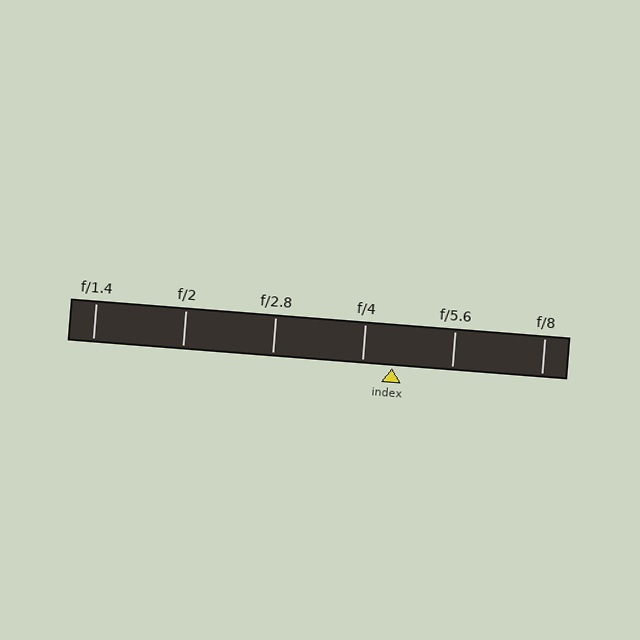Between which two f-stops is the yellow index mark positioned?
The index mark is between f/4 and f/5.6.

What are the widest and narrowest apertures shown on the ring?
The widest aperture shown is f/1.4 and the narrowest is f/8.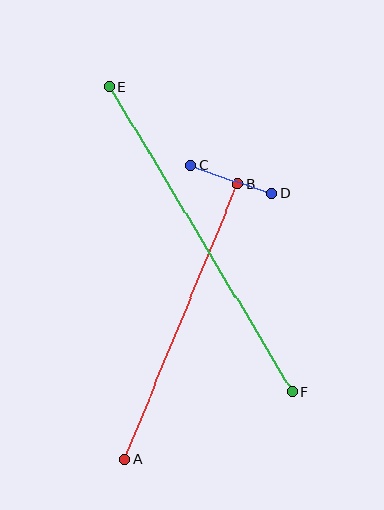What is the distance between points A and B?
The distance is approximately 297 pixels.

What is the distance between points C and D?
The distance is approximately 86 pixels.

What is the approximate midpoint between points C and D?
The midpoint is at approximately (231, 179) pixels.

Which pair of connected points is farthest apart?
Points E and F are farthest apart.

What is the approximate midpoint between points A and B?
The midpoint is at approximately (182, 321) pixels.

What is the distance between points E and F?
The distance is approximately 356 pixels.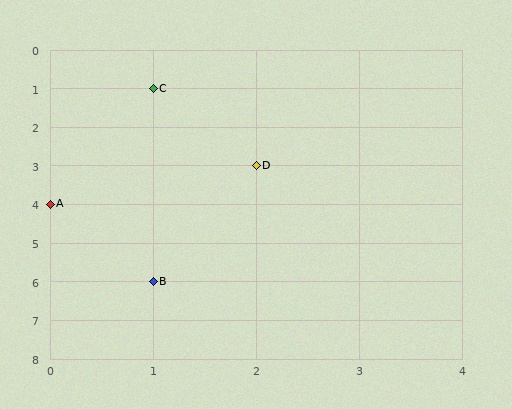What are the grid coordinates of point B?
Point B is at grid coordinates (1, 6).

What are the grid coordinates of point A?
Point A is at grid coordinates (0, 4).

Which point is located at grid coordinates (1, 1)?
Point C is at (1, 1).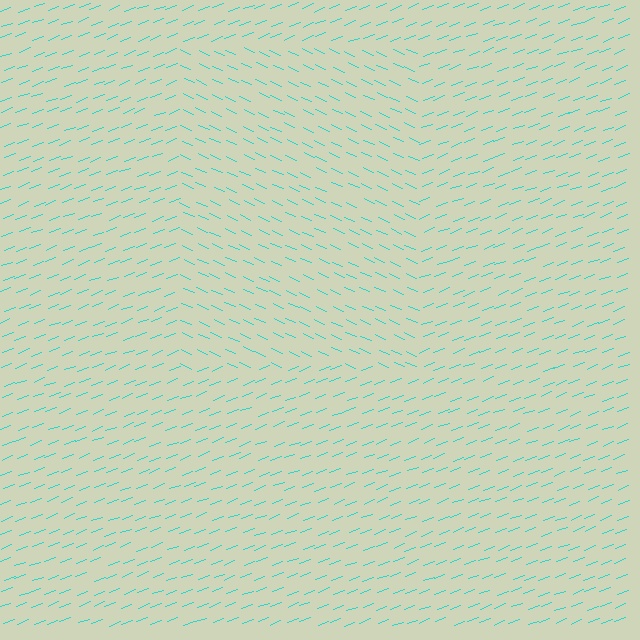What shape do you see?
I see a rectangle.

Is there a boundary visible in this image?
Yes, there is a texture boundary formed by a change in line orientation.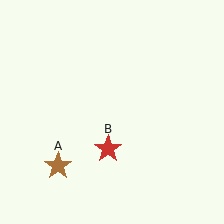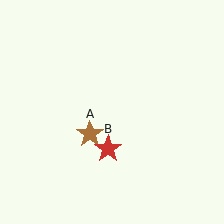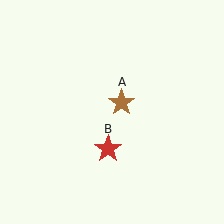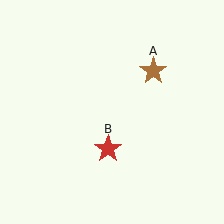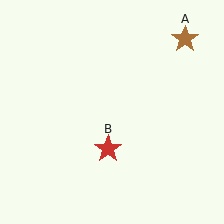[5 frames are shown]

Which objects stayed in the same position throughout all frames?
Red star (object B) remained stationary.